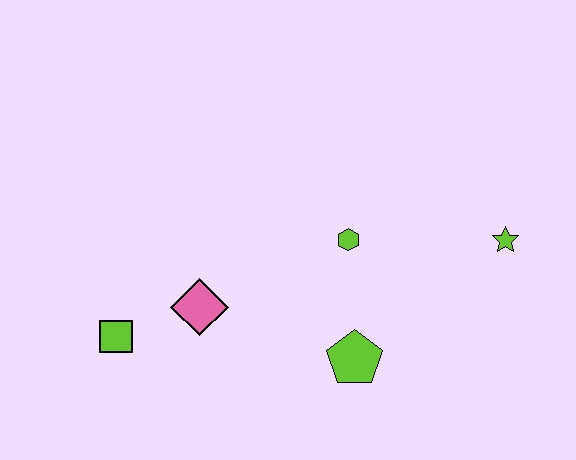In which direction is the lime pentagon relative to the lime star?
The lime pentagon is to the left of the lime star.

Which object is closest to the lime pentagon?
The lime hexagon is closest to the lime pentagon.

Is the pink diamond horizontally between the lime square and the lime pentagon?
Yes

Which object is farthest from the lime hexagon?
The lime square is farthest from the lime hexagon.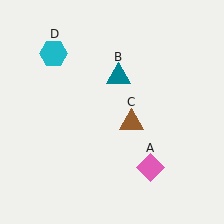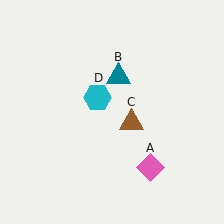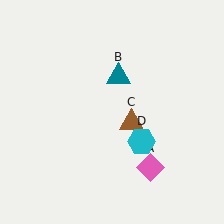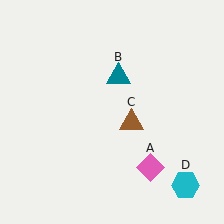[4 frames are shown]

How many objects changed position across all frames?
1 object changed position: cyan hexagon (object D).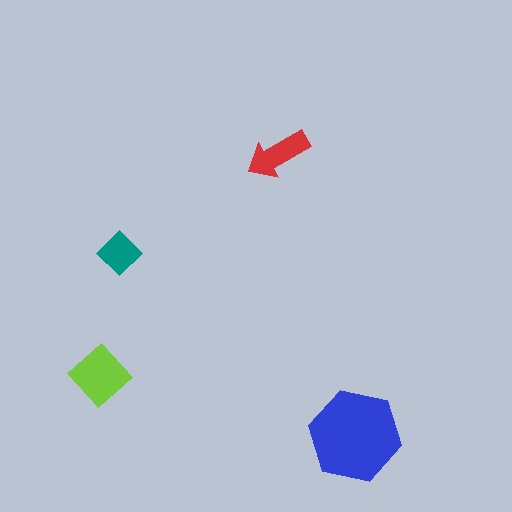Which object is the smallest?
The teal diamond.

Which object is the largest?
The blue hexagon.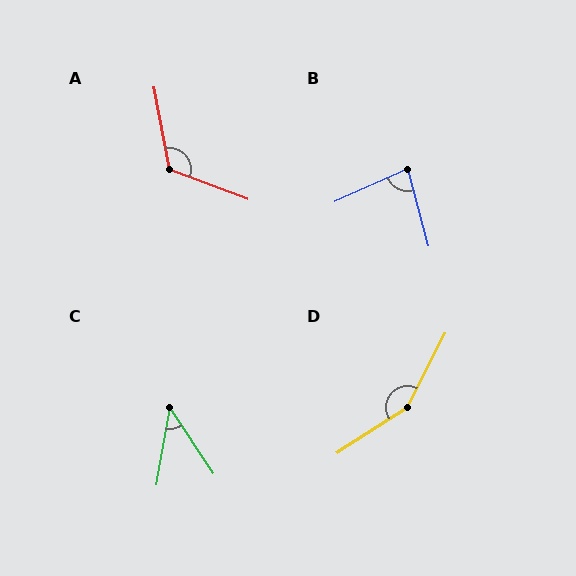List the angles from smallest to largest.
C (44°), B (80°), A (121°), D (150°).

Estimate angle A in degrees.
Approximately 121 degrees.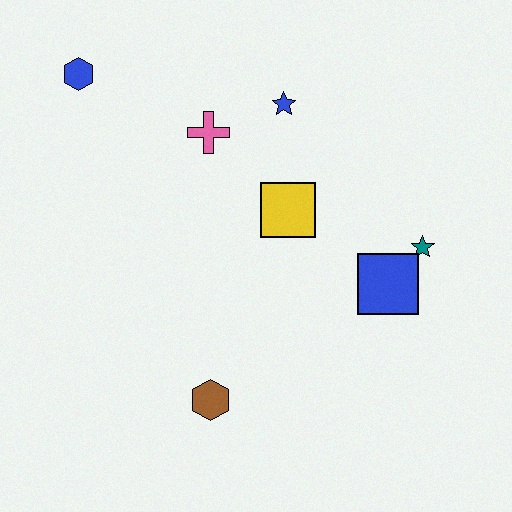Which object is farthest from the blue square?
The blue hexagon is farthest from the blue square.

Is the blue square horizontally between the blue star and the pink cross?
No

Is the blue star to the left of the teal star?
Yes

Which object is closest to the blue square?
The teal star is closest to the blue square.